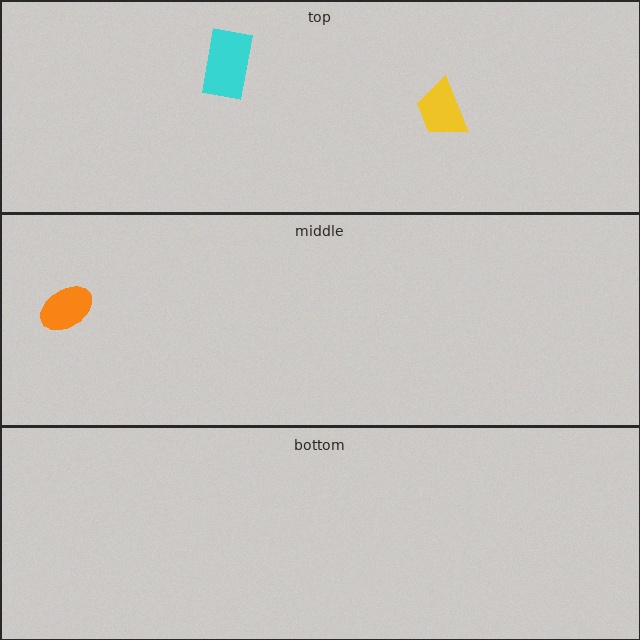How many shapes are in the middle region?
1.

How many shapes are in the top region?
2.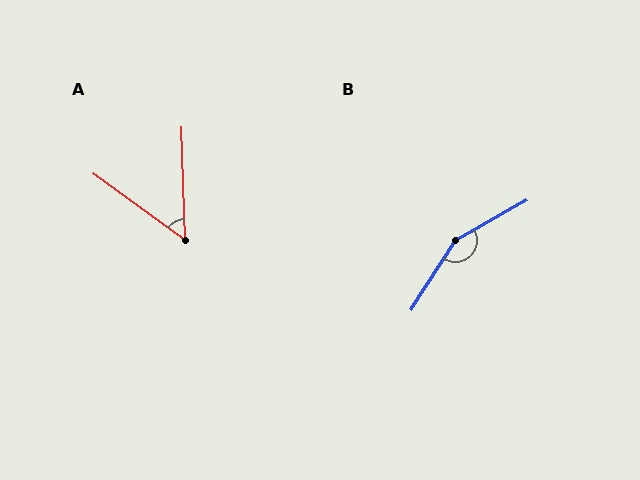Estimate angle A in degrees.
Approximately 52 degrees.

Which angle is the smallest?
A, at approximately 52 degrees.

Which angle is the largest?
B, at approximately 152 degrees.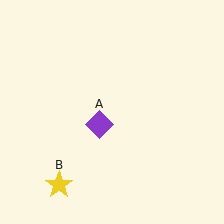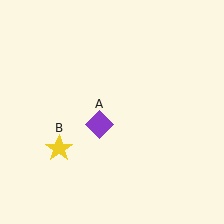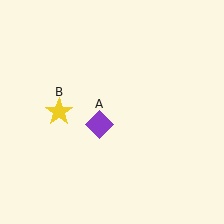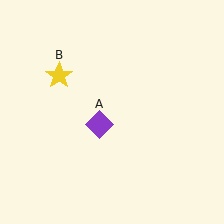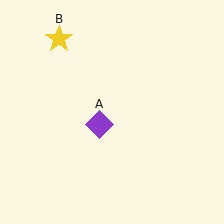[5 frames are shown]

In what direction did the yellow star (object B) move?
The yellow star (object B) moved up.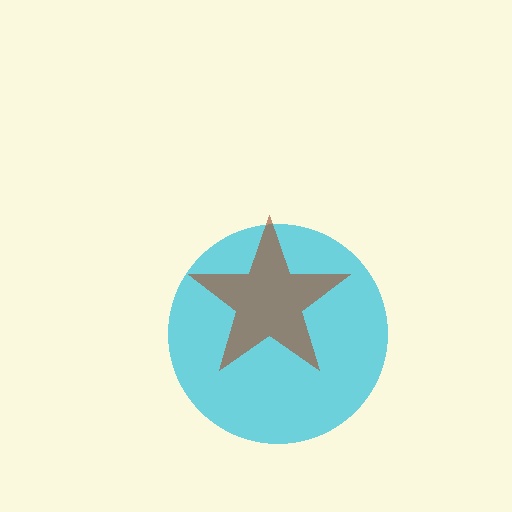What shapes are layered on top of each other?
The layered shapes are: a cyan circle, a brown star.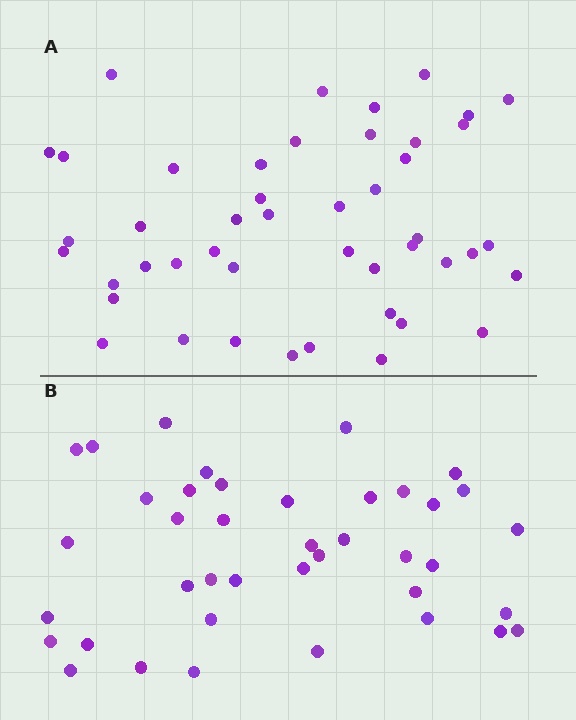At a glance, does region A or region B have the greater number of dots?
Region A (the top region) has more dots.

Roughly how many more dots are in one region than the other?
Region A has about 6 more dots than region B.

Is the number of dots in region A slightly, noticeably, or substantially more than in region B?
Region A has only slightly more — the two regions are fairly close. The ratio is roughly 1.1 to 1.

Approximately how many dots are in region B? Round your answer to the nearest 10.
About 40 dots.